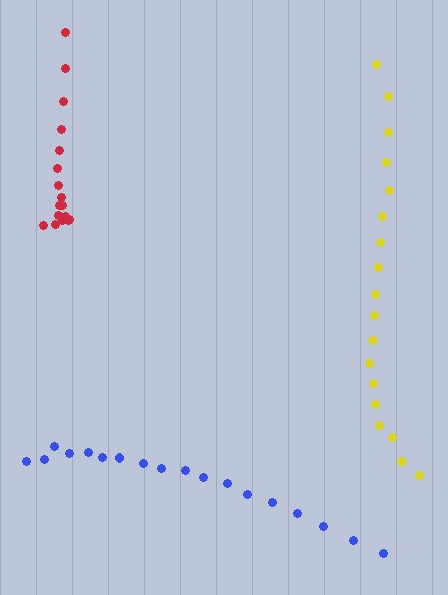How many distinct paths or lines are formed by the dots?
There are 3 distinct paths.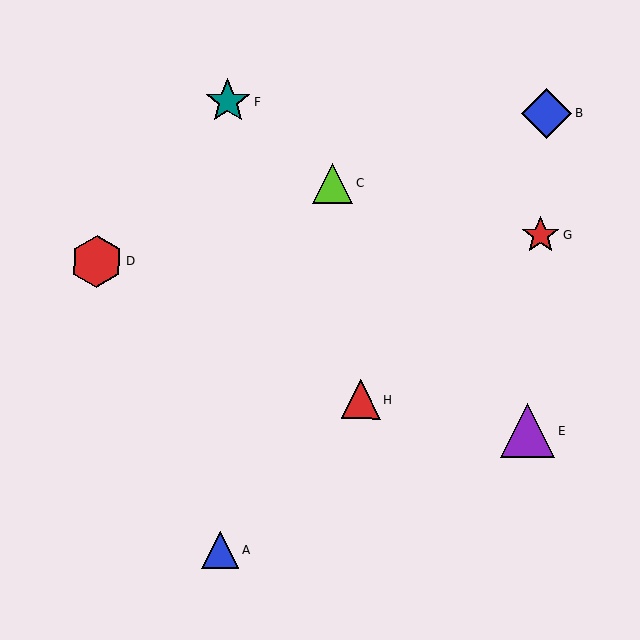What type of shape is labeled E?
Shape E is a purple triangle.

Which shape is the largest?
The purple triangle (labeled E) is the largest.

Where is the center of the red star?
The center of the red star is at (540, 235).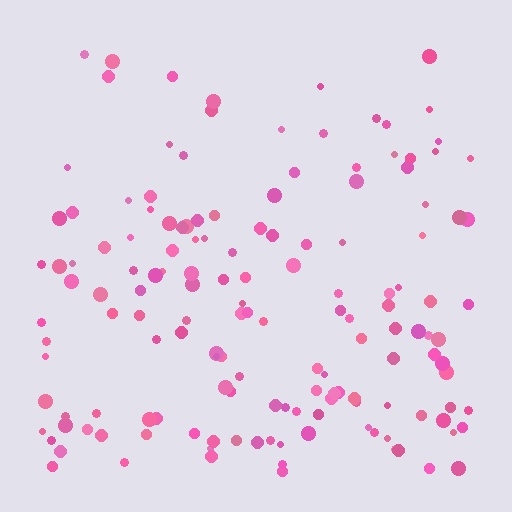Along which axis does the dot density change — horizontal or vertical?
Vertical.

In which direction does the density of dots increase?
From top to bottom, with the bottom side densest.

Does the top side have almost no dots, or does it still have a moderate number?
Still a moderate number, just noticeably fewer than the bottom.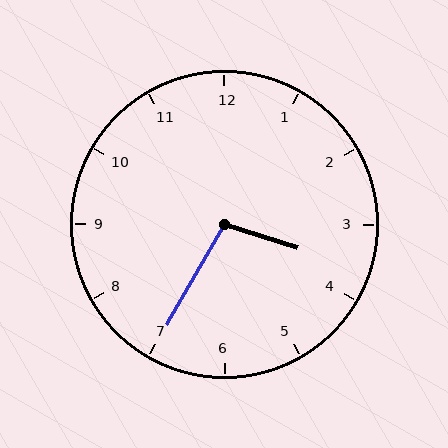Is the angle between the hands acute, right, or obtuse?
It is obtuse.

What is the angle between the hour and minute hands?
Approximately 102 degrees.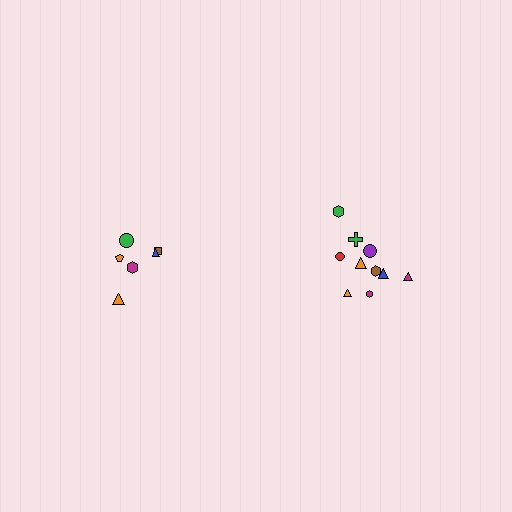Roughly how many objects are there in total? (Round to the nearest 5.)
Roughly 15 objects in total.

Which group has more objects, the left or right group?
The right group.